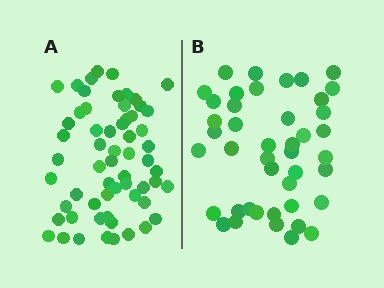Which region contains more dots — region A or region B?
Region A (the left region) has more dots.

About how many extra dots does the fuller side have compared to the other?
Region A has approximately 15 more dots than region B.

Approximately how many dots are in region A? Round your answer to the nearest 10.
About 60 dots.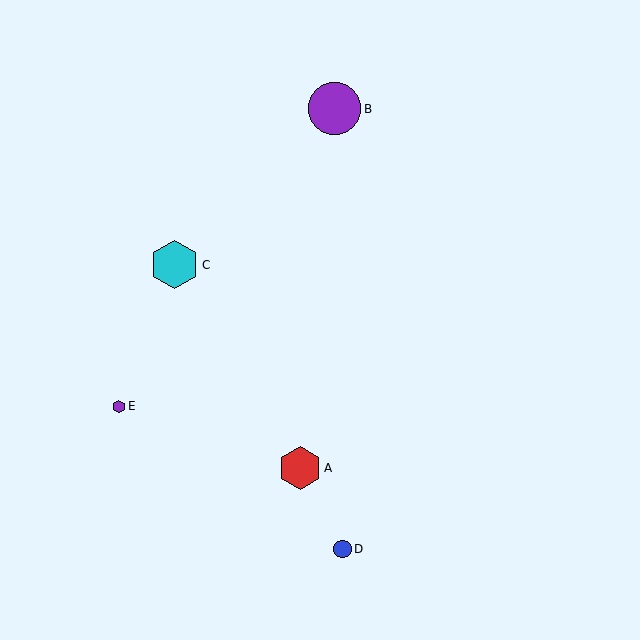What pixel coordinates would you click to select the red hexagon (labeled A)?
Click at (300, 468) to select the red hexagon A.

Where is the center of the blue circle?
The center of the blue circle is at (343, 549).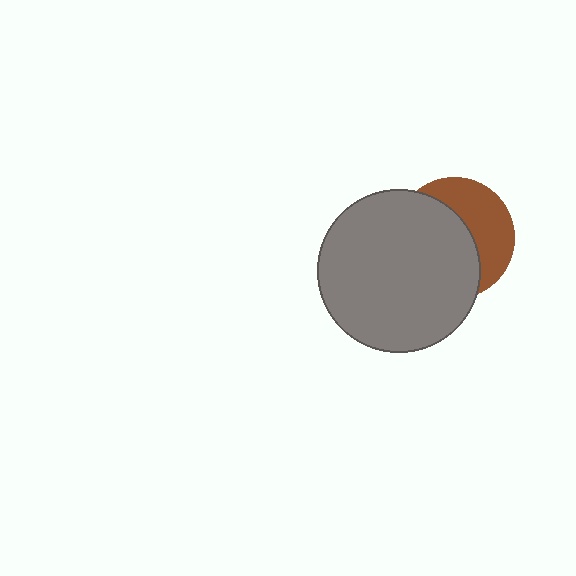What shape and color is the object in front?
The object in front is a gray circle.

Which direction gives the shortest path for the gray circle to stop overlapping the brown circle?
Moving left gives the shortest separation.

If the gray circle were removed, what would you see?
You would see the complete brown circle.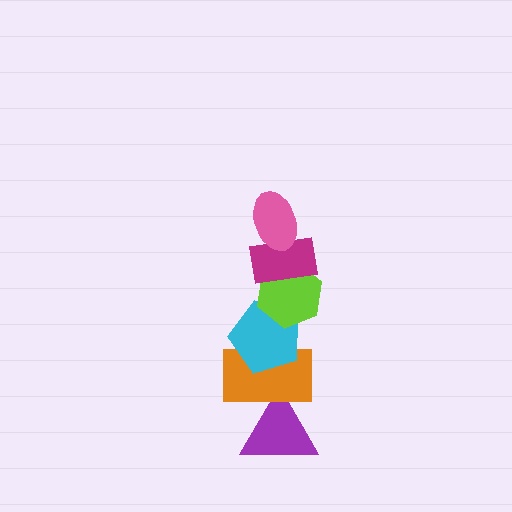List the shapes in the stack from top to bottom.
From top to bottom: the pink ellipse, the magenta rectangle, the lime hexagon, the cyan pentagon, the orange rectangle, the purple triangle.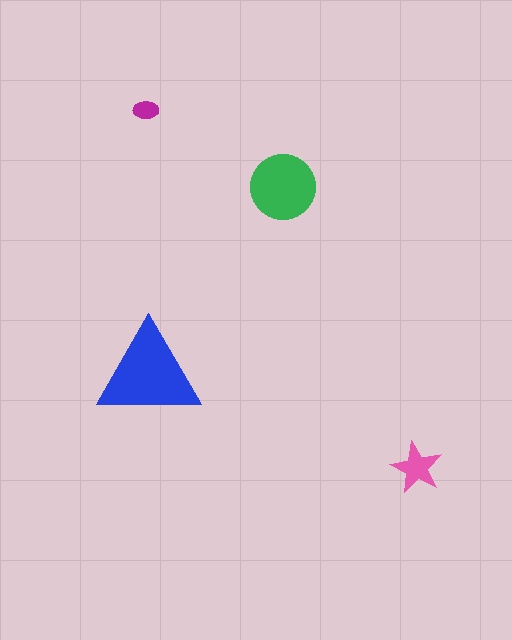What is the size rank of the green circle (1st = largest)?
2nd.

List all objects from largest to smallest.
The blue triangle, the green circle, the pink star, the magenta ellipse.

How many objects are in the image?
There are 4 objects in the image.